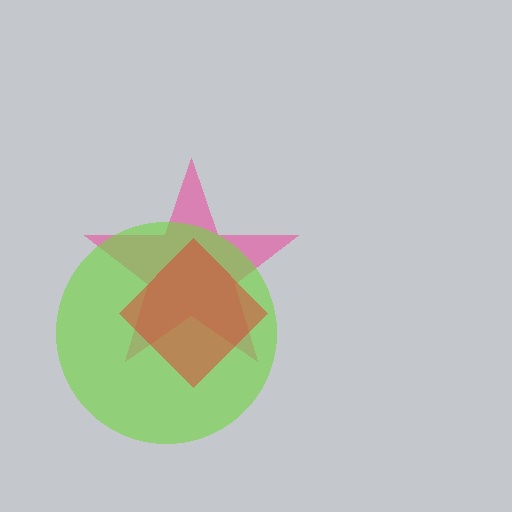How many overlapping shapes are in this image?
There are 3 overlapping shapes in the image.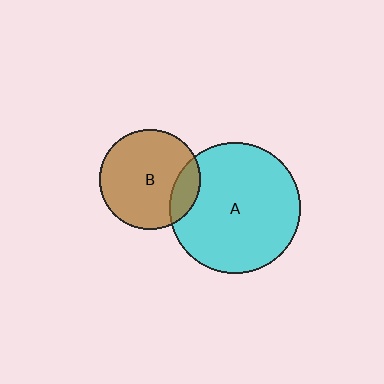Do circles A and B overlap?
Yes.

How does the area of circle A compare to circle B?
Approximately 1.7 times.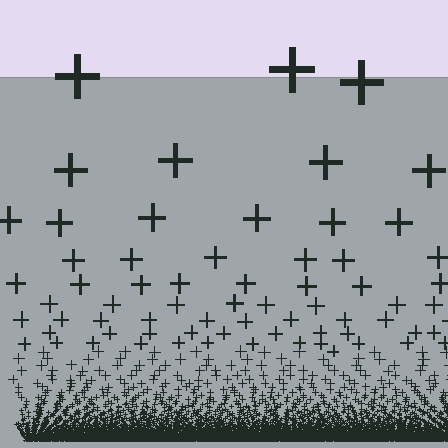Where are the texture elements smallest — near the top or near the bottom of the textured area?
Near the bottom.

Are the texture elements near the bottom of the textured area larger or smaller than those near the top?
Smaller. The gradient is inverted — elements near the bottom are smaller and denser.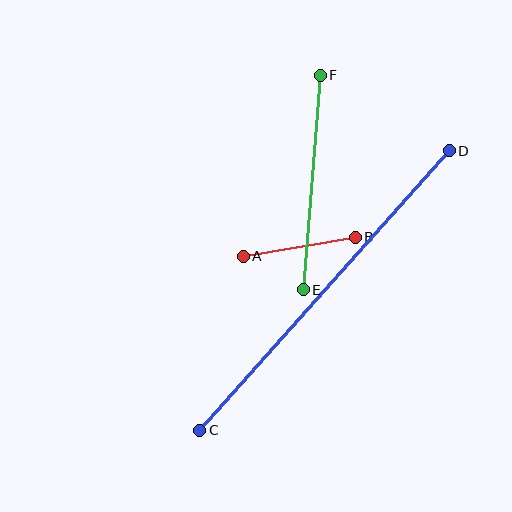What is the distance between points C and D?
The distance is approximately 375 pixels.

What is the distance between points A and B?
The distance is approximately 114 pixels.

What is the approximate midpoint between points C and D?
The midpoint is at approximately (325, 290) pixels.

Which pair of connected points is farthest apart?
Points C and D are farthest apart.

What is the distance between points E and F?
The distance is approximately 215 pixels.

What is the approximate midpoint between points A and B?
The midpoint is at approximately (299, 247) pixels.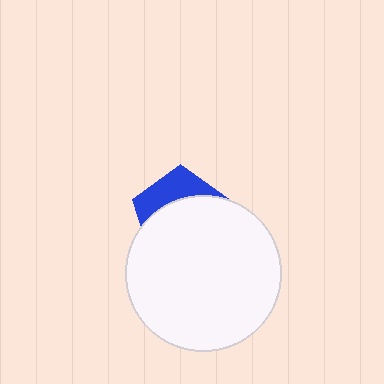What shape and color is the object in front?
The object in front is a white circle.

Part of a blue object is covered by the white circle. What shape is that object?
It is a pentagon.